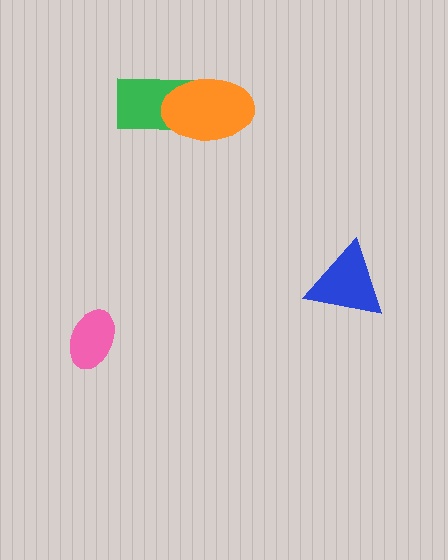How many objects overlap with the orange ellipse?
1 object overlaps with the orange ellipse.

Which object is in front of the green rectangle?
The orange ellipse is in front of the green rectangle.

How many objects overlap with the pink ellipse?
0 objects overlap with the pink ellipse.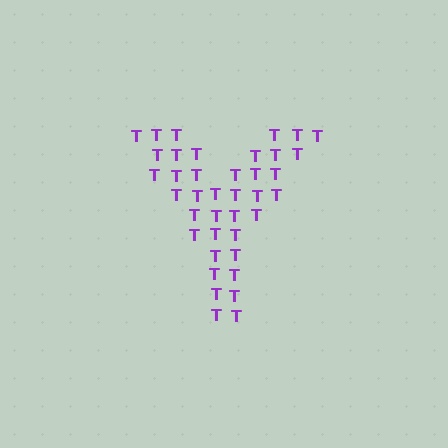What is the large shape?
The large shape is the letter Y.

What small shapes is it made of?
It is made of small letter T's.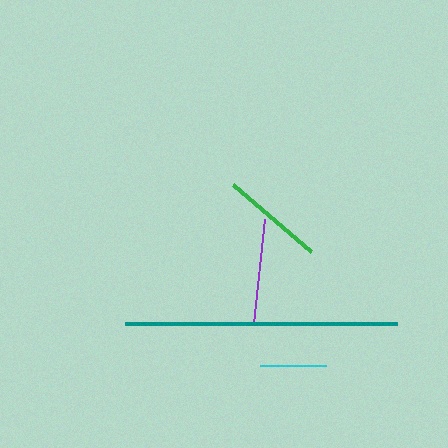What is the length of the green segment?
The green segment is approximately 103 pixels long.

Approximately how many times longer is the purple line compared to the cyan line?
The purple line is approximately 1.6 times the length of the cyan line.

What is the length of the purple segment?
The purple segment is approximately 105 pixels long.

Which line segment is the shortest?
The cyan line is the shortest at approximately 66 pixels.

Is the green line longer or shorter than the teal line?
The teal line is longer than the green line.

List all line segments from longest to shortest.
From longest to shortest: teal, purple, green, cyan.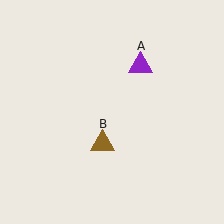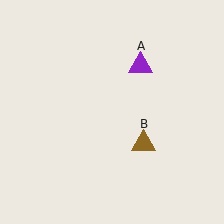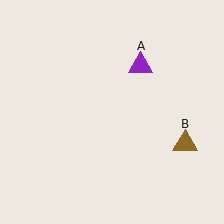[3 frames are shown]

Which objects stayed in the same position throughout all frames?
Purple triangle (object A) remained stationary.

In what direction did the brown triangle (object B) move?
The brown triangle (object B) moved right.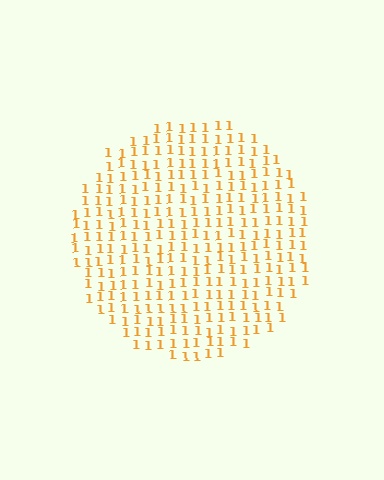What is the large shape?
The large shape is a circle.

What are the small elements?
The small elements are digit 1's.